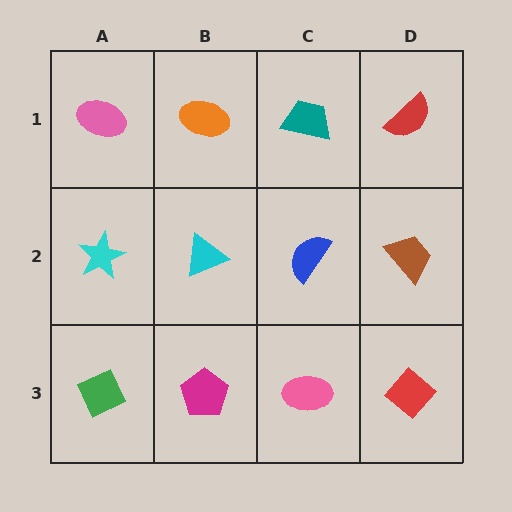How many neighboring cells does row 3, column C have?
3.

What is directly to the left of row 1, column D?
A teal trapezoid.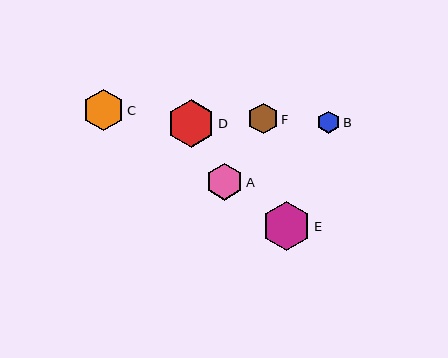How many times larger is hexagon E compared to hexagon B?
Hexagon E is approximately 2.2 times the size of hexagon B.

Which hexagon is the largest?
Hexagon E is the largest with a size of approximately 49 pixels.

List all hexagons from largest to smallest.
From largest to smallest: E, D, C, A, F, B.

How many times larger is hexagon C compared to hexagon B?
Hexagon C is approximately 1.8 times the size of hexagon B.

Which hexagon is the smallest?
Hexagon B is the smallest with a size of approximately 22 pixels.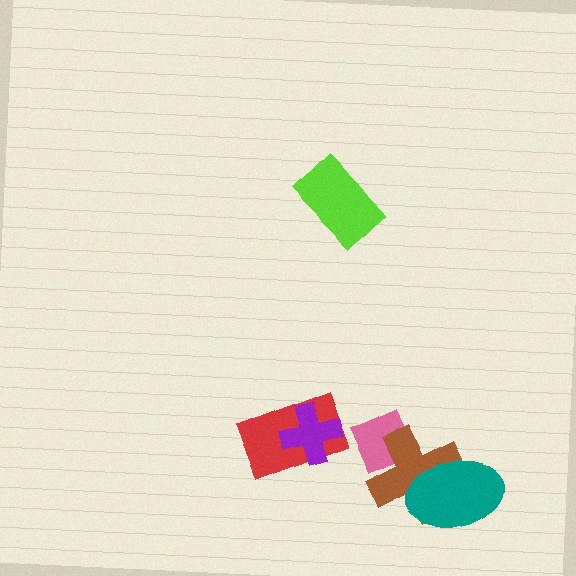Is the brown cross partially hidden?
Yes, it is partially covered by another shape.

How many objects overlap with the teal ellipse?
1 object overlaps with the teal ellipse.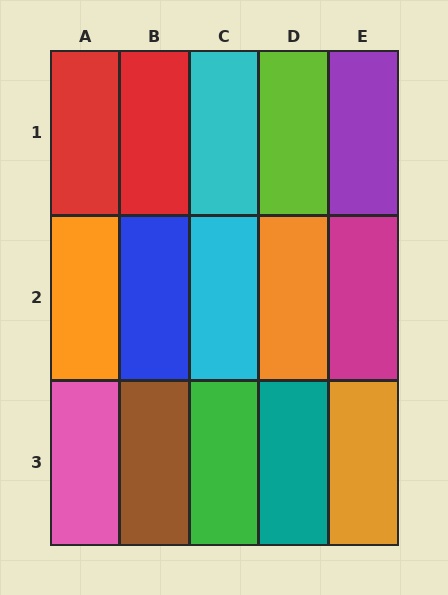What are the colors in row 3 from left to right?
Pink, brown, green, teal, orange.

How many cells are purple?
1 cell is purple.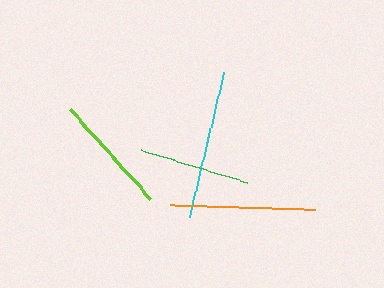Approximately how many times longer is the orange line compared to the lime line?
The orange line is approximately 1.2 times the length of the lime line.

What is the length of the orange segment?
The orange segment is approximately 145 pixels long.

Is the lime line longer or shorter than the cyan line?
The cyan line is longer than the lime line.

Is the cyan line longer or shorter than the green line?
The cyan line is longer than the green line.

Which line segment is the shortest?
The green line is the shortest at approximately 111 pixels.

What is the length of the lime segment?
The lime segment is approximately 121 pixels long.